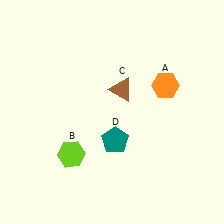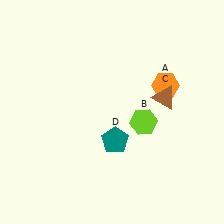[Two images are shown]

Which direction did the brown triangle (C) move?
The brown triangle (C) moved right.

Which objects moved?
The objects that moved are: the lime hexagon (B), the brown triangle (C).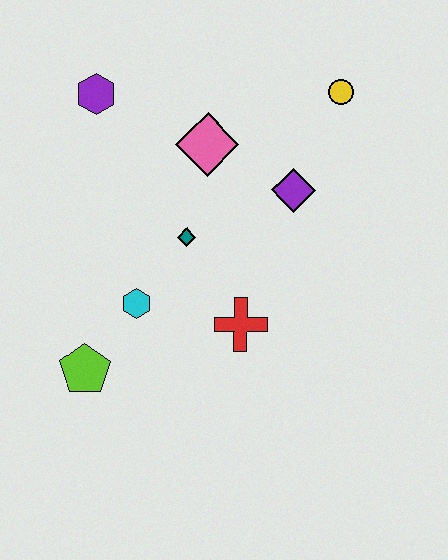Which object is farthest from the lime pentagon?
The yellow circle is farthest from the lime pentagon.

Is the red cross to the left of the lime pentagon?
No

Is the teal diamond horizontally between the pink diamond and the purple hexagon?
Yes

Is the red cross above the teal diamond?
No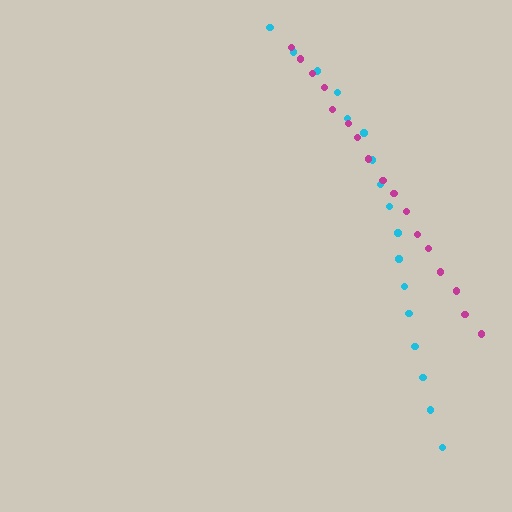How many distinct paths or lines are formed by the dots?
There are 2 distinct paths.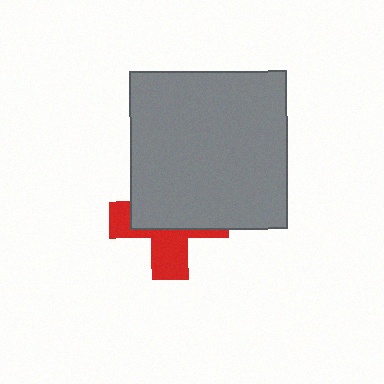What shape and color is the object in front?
The object in front is a gray square.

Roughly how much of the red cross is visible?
A small part of it is visible (roughly 41%).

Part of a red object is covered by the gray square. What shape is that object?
It is a cross.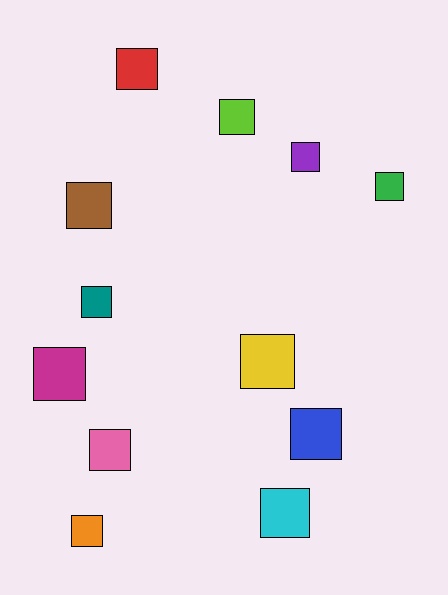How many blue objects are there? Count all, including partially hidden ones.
There is 1 blue object.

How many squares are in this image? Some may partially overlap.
There are 12 squares.